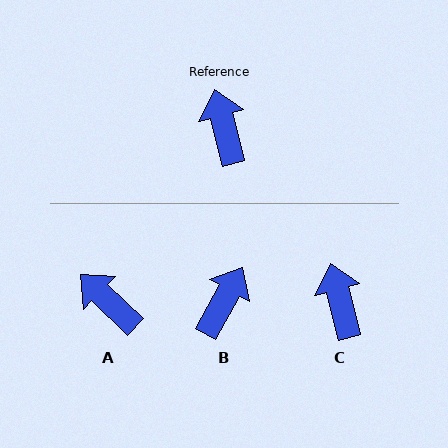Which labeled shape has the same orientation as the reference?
C.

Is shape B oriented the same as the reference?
No, it is off by about 43 degrees.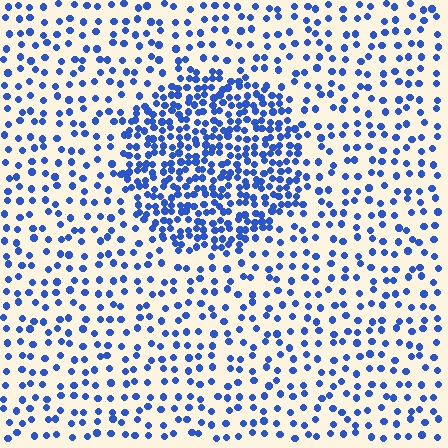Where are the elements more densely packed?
The elements are more densely packed inside the circle boundary.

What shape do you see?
I see a circle.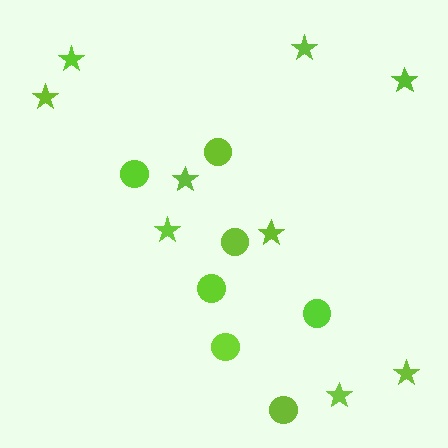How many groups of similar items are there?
There are 2 groups: one group of circles (7) and one group of stars (9).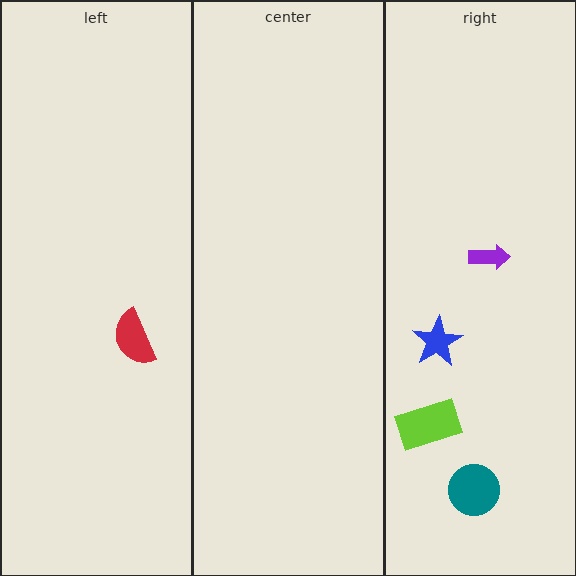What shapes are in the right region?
The purple arrow, the blue star, the lime rectangle, the teal circle.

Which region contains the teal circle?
The right region.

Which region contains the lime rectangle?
The right region.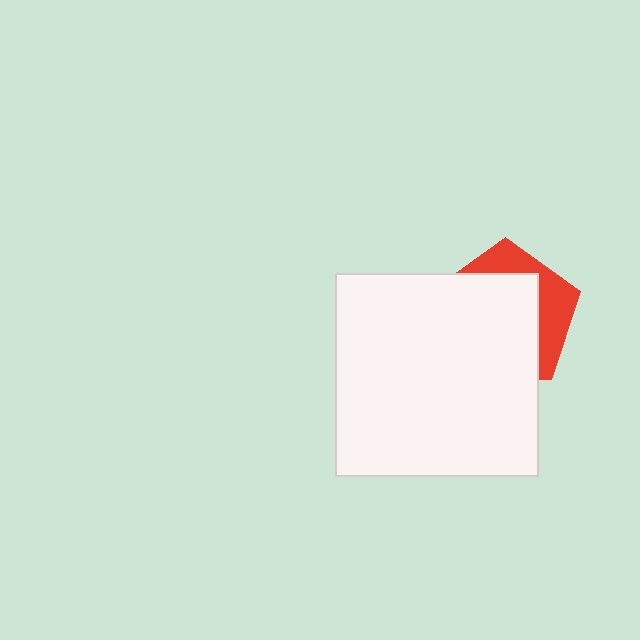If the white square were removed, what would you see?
You would see the complete red pentagon.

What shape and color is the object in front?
The object in front is a white square.